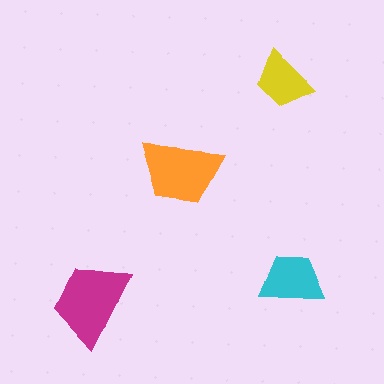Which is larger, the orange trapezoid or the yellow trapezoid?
The orange one.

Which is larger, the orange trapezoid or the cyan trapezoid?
The orange one.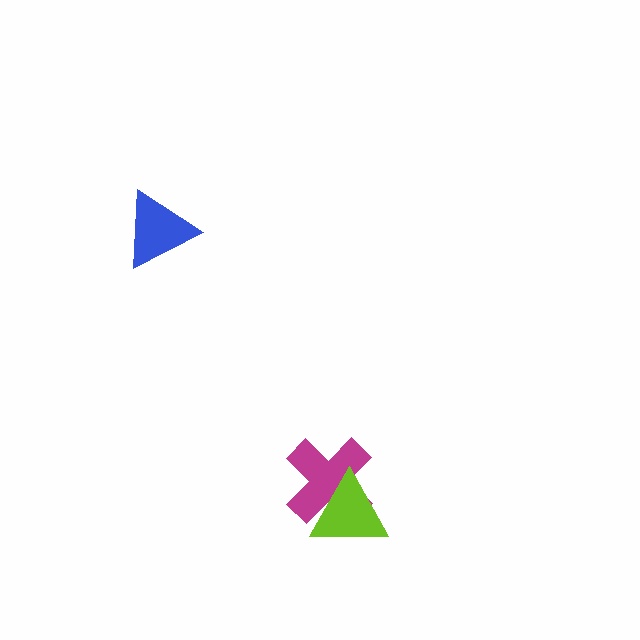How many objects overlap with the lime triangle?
1 object overlaps with the lime triangle.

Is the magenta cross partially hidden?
Yes, it is partially covered by another shape.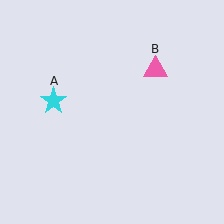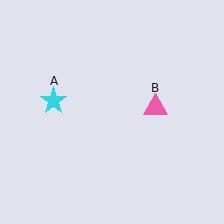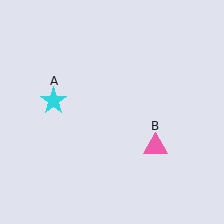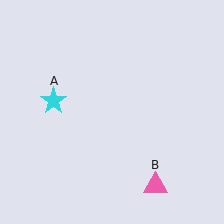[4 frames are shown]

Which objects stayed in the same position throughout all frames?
Cyan star (object A) remained stationary.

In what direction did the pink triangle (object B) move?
The pink triangle (object B) moved down.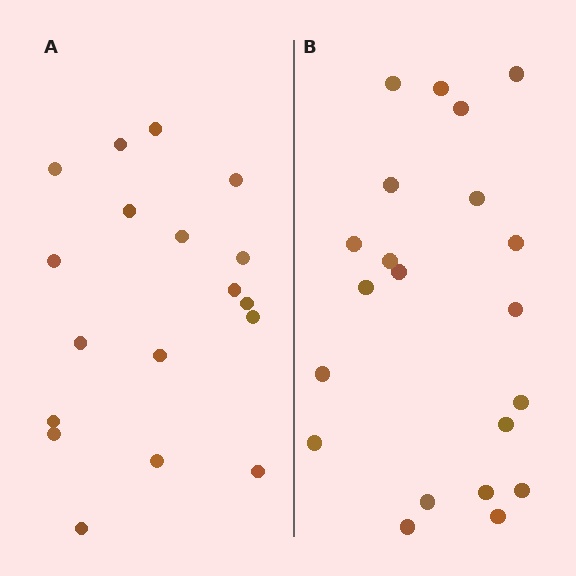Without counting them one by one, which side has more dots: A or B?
Region B (the right region) has more dots.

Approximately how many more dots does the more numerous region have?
Region B has just a few more — roughly 2 or 3 more dots than region A.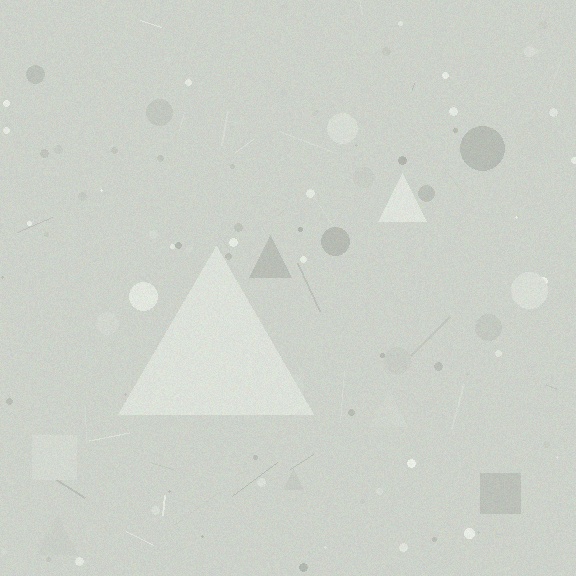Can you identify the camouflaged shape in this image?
The camouflaged shape is a triangle.